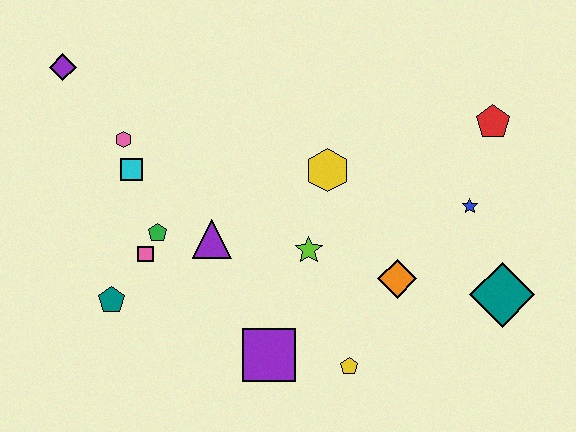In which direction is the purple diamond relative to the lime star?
The purple diamond is to the left of the lime star.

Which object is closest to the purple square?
The yellow pentagon is closest to the purple square.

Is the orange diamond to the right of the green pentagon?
Yes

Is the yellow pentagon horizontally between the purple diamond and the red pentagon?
Yes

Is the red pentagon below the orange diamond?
No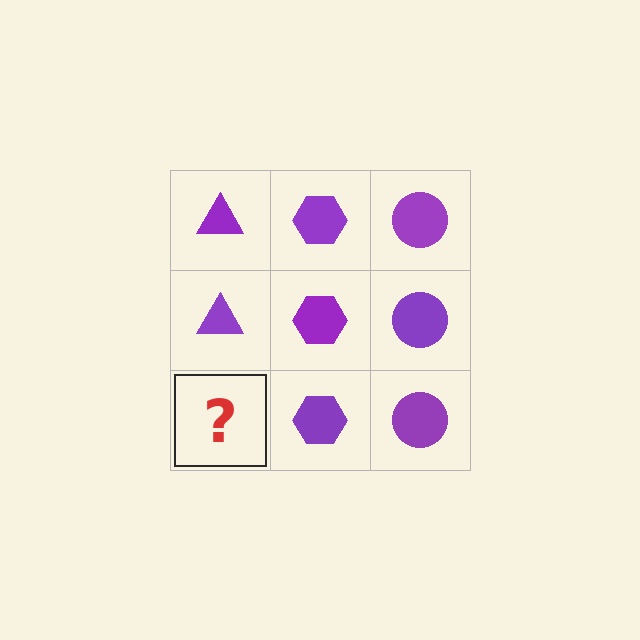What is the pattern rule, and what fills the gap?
The rule is that each column has a consistent shape. The gap should be filled with a purple triangle.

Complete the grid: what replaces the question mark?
The question mark should be replaced with a purple triangle.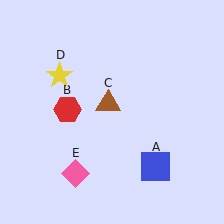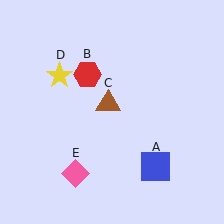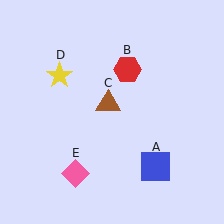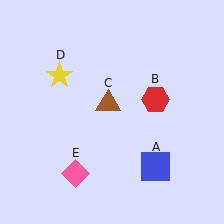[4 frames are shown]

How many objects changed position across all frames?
1 object changed position: red hexagon (object B).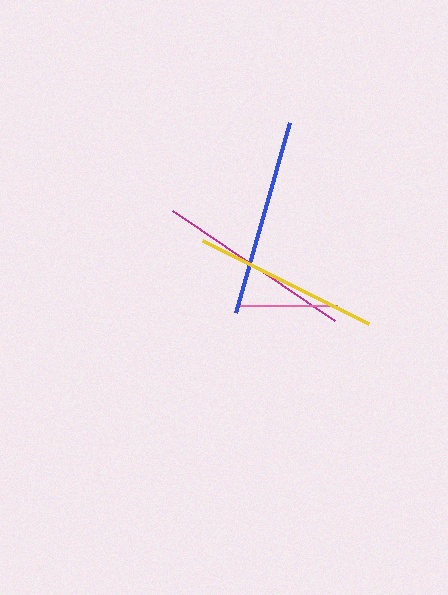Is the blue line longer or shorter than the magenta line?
The blue line is longer than the magenta line.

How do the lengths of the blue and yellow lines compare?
The blue and yellow lines are approximately the same length.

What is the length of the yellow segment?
The yellow segment is approximately 185 pixels long.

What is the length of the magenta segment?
The magenta segment is approximately 197 pixels long.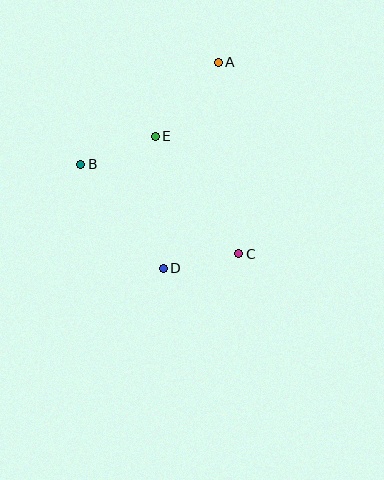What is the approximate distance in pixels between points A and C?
The distance between A and C is approximately 193 pixels.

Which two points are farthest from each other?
Points A and D are farthest from each other.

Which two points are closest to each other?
Points C and D are closest to each other.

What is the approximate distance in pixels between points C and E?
The distance between C and E is approximately 144 pixels.